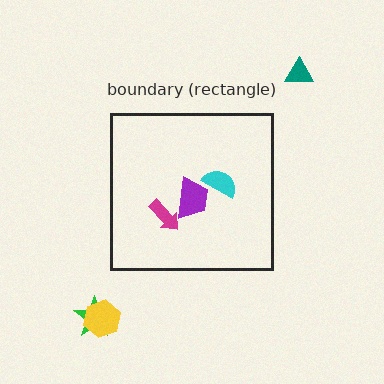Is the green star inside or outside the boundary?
Outside.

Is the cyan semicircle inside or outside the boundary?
Inside.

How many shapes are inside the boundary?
3 inside, 3 outside.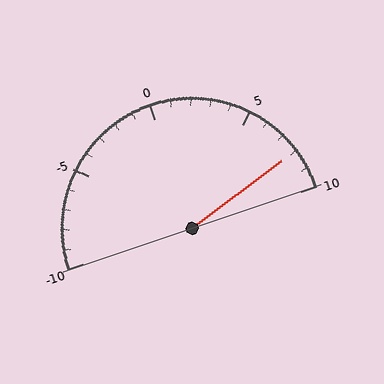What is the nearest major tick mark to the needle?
The nearest major tick mark is 10.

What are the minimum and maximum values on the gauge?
The gauge ranges from -10 to 10.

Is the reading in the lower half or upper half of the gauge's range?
The reading is in the upper half of the range (-10 to 10).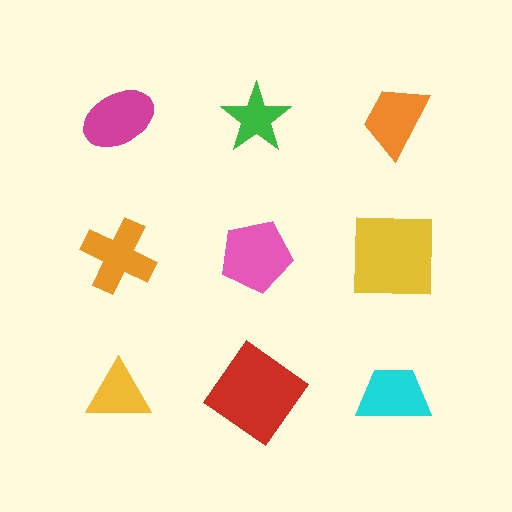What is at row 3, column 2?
A red diamond.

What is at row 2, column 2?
A pink pentagon.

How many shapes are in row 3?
3 shapes.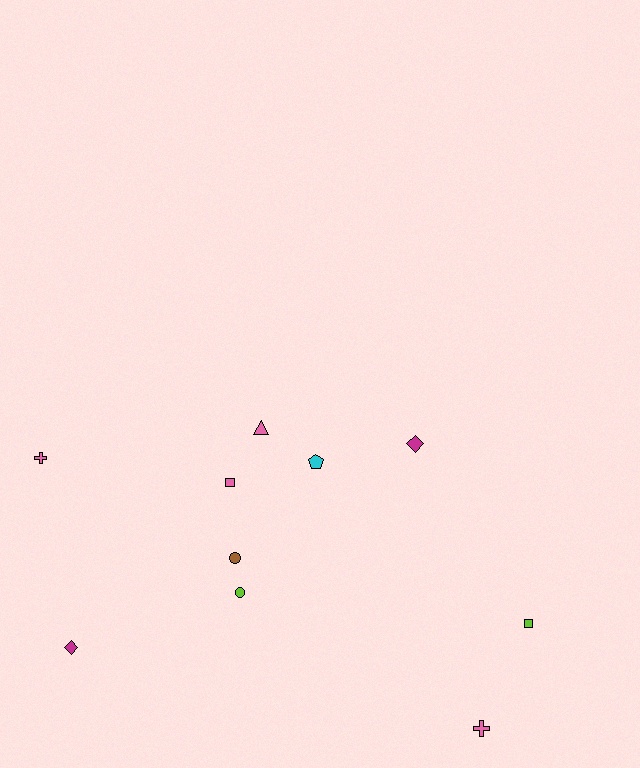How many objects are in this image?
There are 10 objects.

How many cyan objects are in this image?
There is 1 cyan object.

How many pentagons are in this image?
There is 1 pentagon.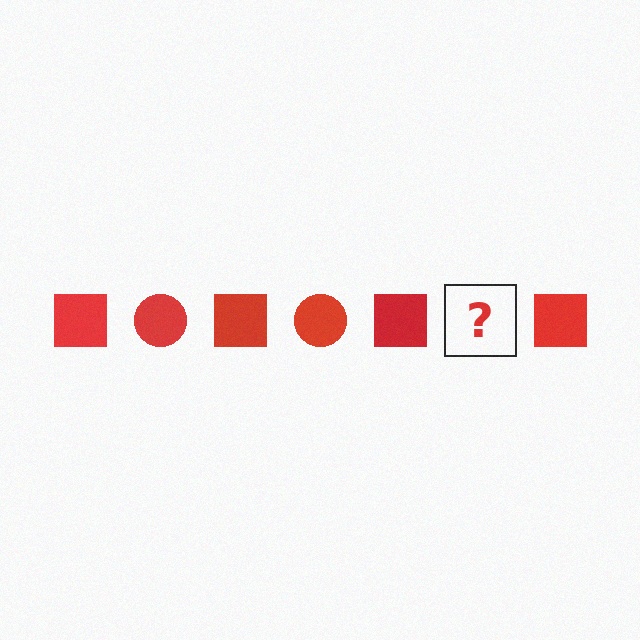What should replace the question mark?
The question mark should be replaced with a red circle.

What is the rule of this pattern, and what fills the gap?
The rule is that the pattern cycles through square, circle shapes in red. The gap should be filled with a red circle.